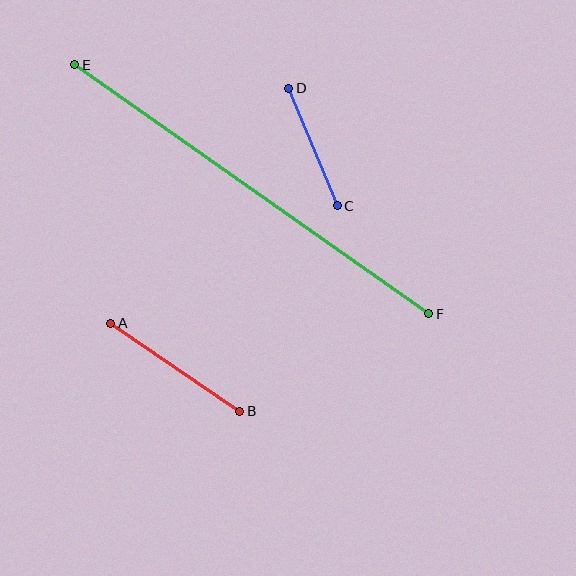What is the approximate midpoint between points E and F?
The midpoint is at approximately (252, 189) pixels.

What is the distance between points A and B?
The distance is approximately 156 pixels.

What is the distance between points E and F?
The distance is approximately 433 pixels.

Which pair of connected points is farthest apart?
Points E and F are farthest apart.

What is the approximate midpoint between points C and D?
The midpoint is at approximately (313, 147) pixels.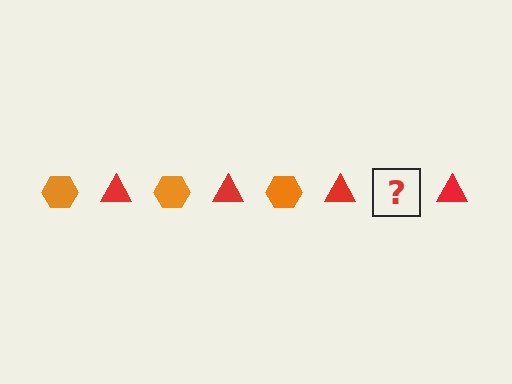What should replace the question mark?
The question mark should be replaced with an orange hexagon.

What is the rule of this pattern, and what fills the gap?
The rule is that the pattern alternates between orange hexagon and red triangle. The gap should be filled with an orange hexagon.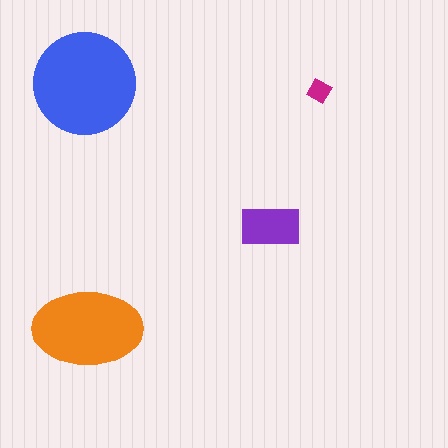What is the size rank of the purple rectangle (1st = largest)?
3rd.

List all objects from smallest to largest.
The magenta diamond, the purple rectangle, the orange ellipse, the blue circle.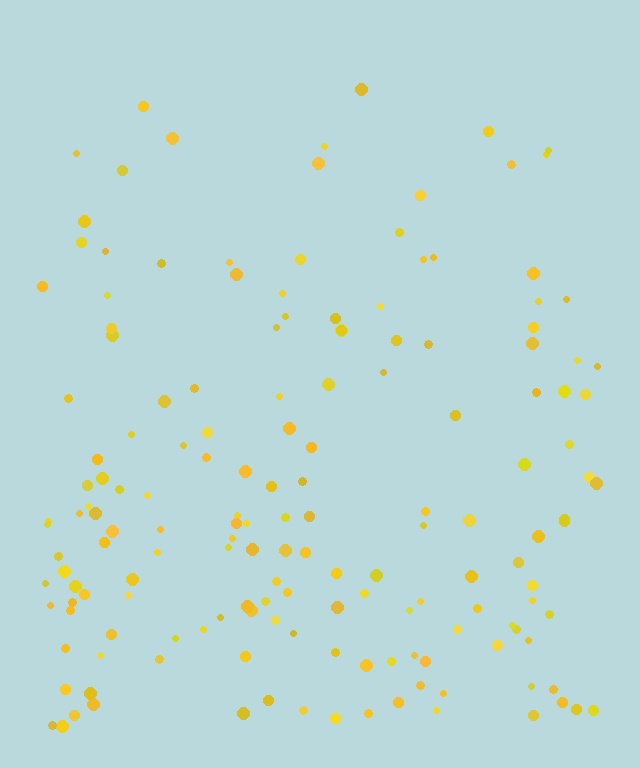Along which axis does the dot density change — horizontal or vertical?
Vertical.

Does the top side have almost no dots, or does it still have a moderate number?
Still a moderate number, just noticeably fewer than the bottom.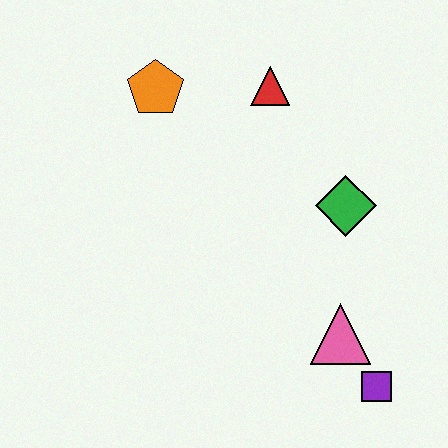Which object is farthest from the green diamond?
The orange pentagon is farthest from the green diamond.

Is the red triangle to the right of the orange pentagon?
Yes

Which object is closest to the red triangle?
The orange pentagon is closest to the red triangle.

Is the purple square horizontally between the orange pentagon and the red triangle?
No